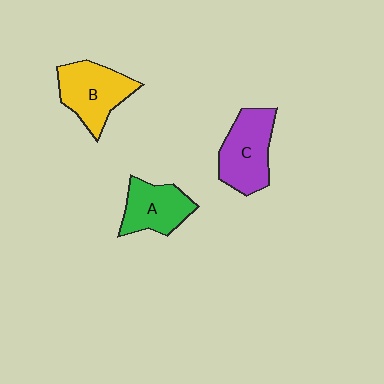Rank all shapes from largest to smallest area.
From largest to smallest: C (purple), B (yellow), A (green).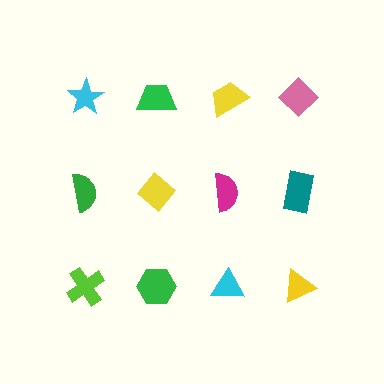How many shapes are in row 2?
4 shapes.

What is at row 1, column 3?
A yellow trapezoid.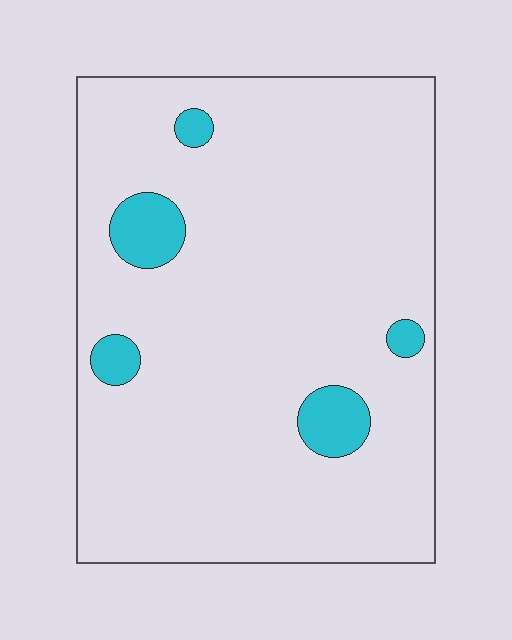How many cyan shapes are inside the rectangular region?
5.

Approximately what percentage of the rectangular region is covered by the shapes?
Approximately 10%.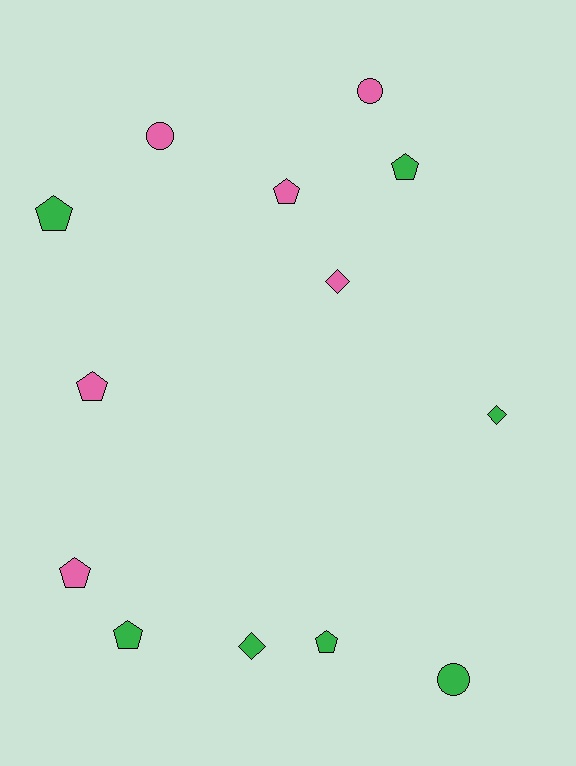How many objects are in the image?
There are 13 objects.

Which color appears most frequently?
Green, with 7 objects.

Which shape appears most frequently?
Pentagon, with 7 objects.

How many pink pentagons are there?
There are 3 pink pentagons.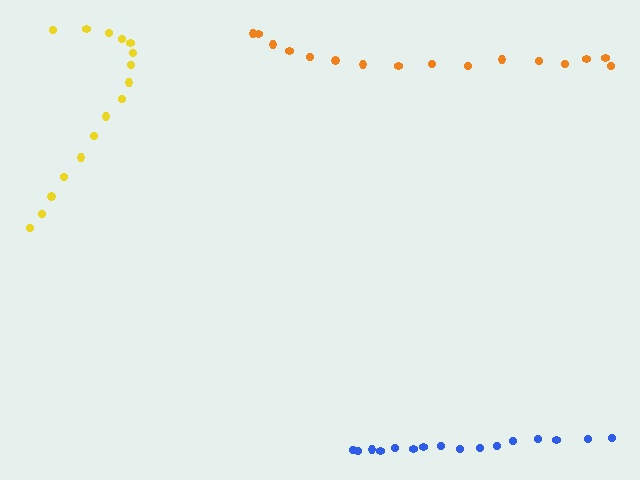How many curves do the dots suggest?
There are 3 distinct paths.